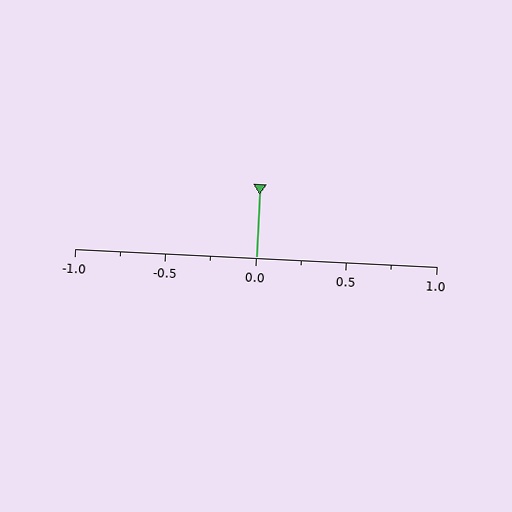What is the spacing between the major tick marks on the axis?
The major ticks are spaced 0.5 apart.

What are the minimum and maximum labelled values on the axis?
The axis runs from -1.0 to 1.0.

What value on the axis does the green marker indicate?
The marker indicates approximately 0.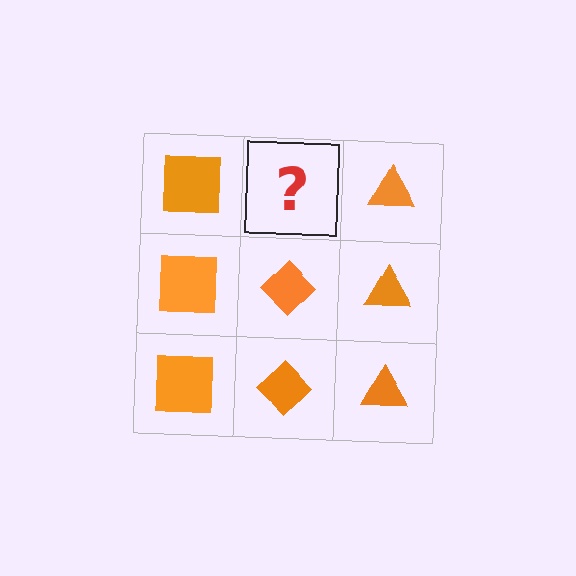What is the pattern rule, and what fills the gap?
The rule is that each column has a consistent shape. The gap should be filled with an orange diamond.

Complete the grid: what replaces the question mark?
The question mark should be replaced with an orange diamond.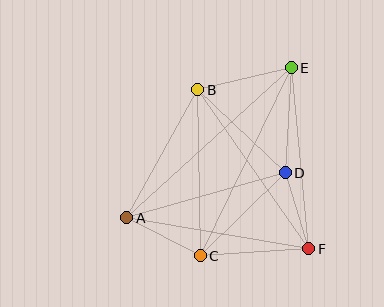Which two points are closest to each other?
Points D and F are closest to each other.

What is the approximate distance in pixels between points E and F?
The distance between E and F is approximately 182 pixels.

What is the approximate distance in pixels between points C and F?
The distance between C and F is approximately 108 pixels.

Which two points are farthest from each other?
Points A and E are farthest from each other.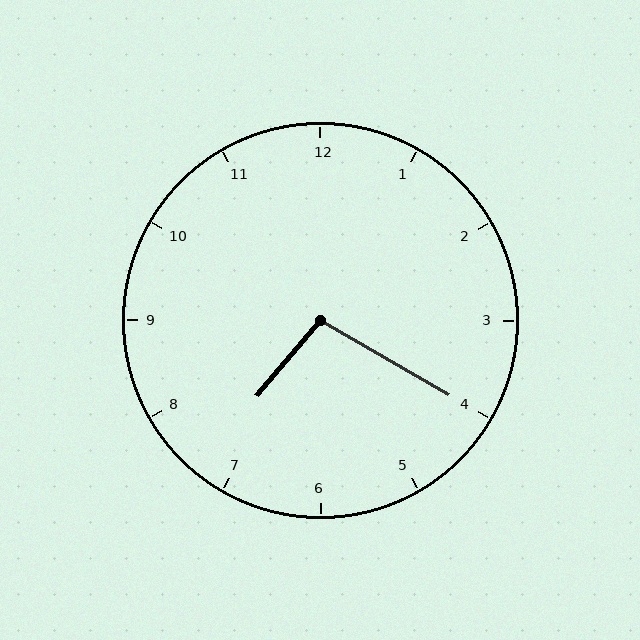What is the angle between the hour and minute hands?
Approximately 100 degrees.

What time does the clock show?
7:20.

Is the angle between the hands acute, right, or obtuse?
It is obtuse.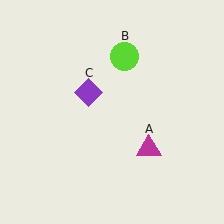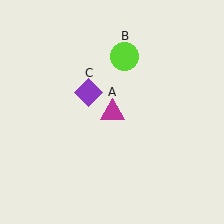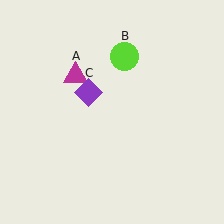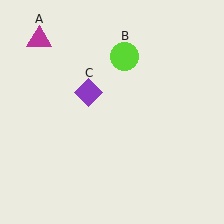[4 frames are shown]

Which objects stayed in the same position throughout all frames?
Lime circle (object B) and purple diamond (object C) remained stationary.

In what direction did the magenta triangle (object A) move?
The magenta triangle (object A) moved up and to the left.